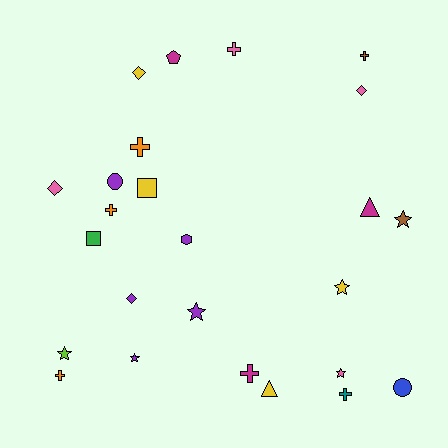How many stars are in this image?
There are 6 stars.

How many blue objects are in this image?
There is 1 blue object.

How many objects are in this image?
There are 25 objects.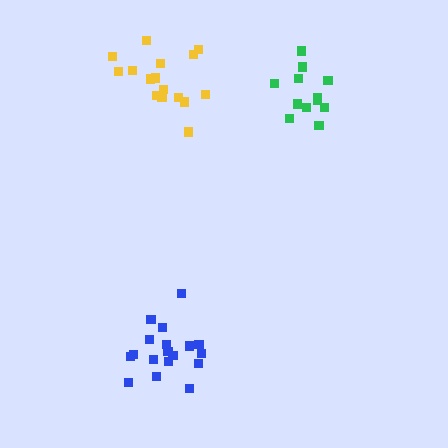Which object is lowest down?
The blue cluster is bottommost.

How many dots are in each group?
Group 1: 18 dots, Group 2: 16 dots, Group 3: 12 dots (46 total).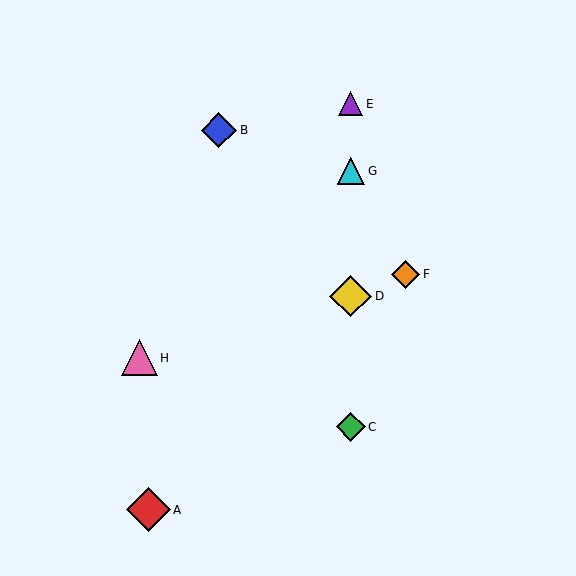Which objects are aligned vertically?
Objects C, D, E, G are aligned vertically.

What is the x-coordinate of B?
Object B is at x≈219.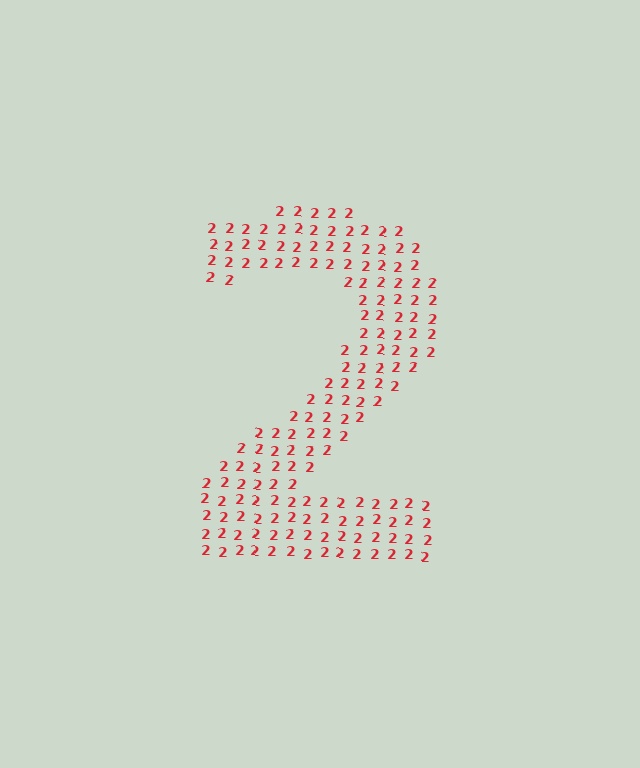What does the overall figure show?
The overall figure shows the digit 2.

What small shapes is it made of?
It is made of small digit 2's.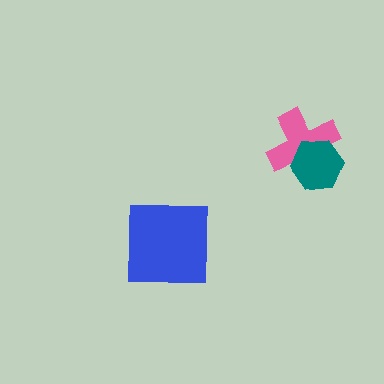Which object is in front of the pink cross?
The teal hexagon is in front of the pink cross.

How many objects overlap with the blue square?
0 objects overlap with the blue square.